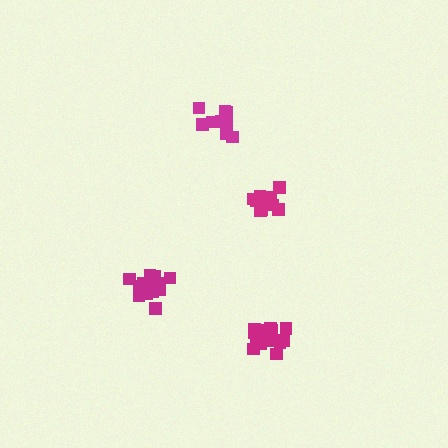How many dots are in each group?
Group 1: 10 dots, Group 2: 14 dots, Group 3: 16 dots, Group 4: 10 dots (50 total).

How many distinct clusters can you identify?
There are 4 distinct clusters.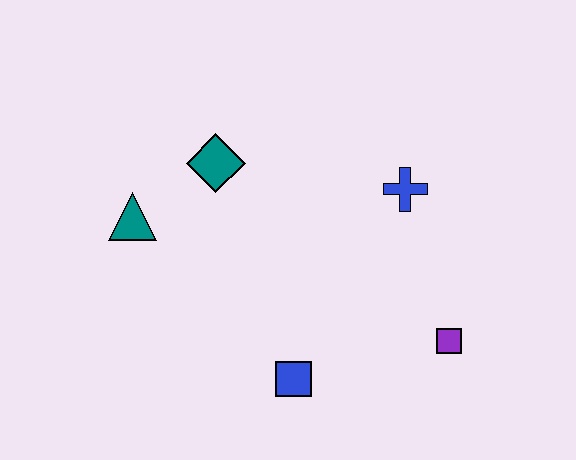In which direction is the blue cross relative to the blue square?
The blue cross is above the blue square.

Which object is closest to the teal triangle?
The teal diamond is closest to the teal triangle.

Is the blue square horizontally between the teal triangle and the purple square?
Yes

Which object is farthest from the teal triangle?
The purple square is farthest from the teal triangle.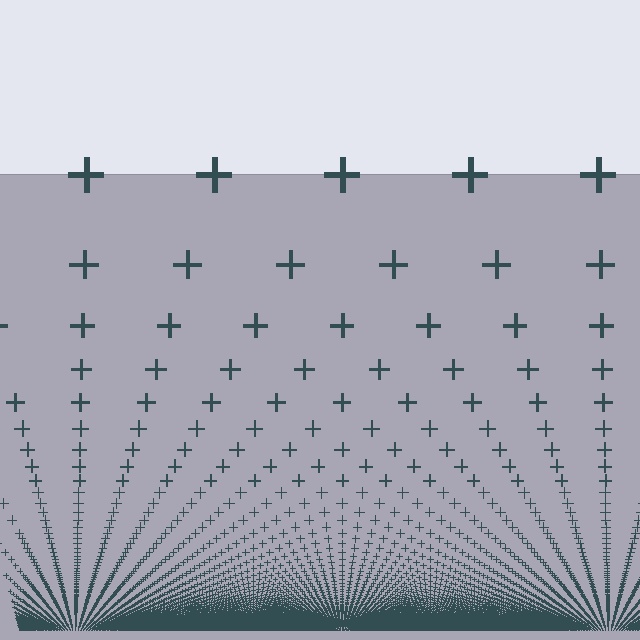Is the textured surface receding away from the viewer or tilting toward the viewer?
The surface appears to tilt toward the viewer. Texture elements get larger and sparser toward the top.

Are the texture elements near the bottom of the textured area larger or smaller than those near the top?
Smaller. The gradient is inverted — elements near the bottom are smaller and denser.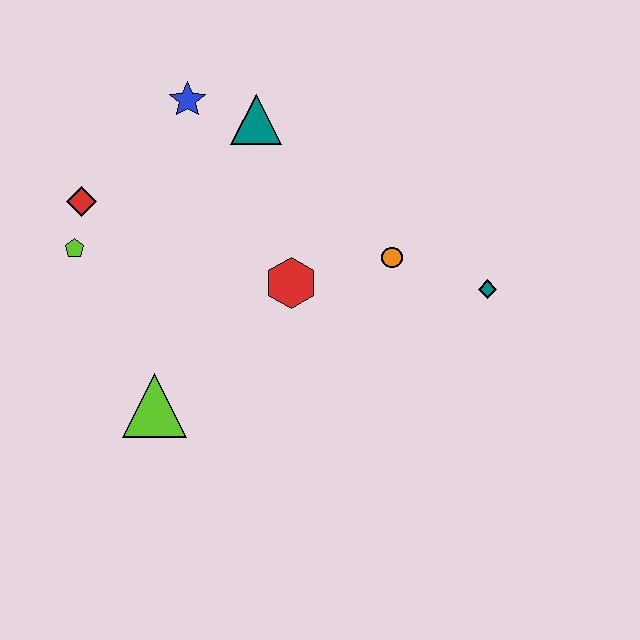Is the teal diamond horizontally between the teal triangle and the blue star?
No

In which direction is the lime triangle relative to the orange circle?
The lime triangle is to the left of the orange circle.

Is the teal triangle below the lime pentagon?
No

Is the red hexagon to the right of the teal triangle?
Yes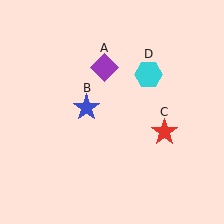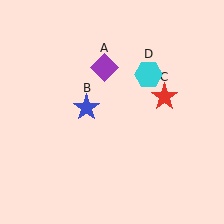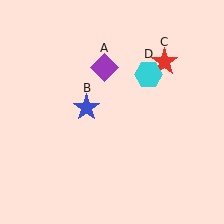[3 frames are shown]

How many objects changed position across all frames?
1 object changed position: red star (object C).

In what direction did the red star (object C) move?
The red star (object C) moved up.